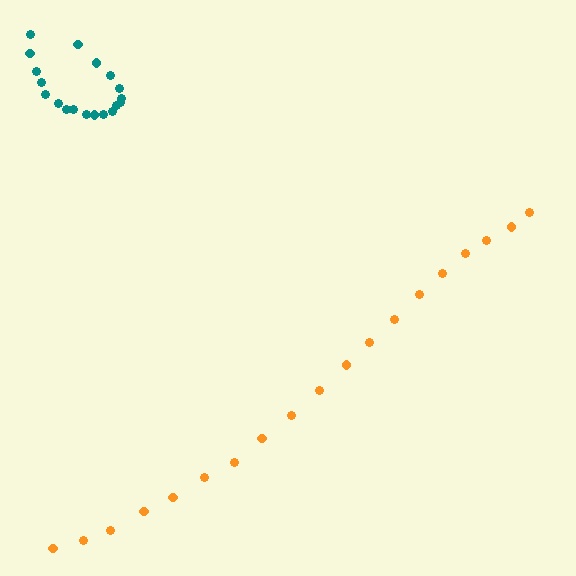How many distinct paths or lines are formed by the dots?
There are 2 distinct paths.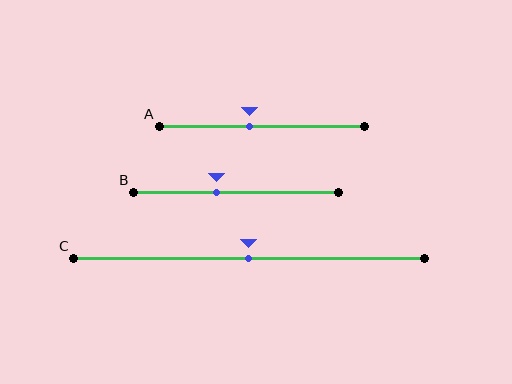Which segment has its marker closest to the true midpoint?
Segment C has its marker closest to the true midpoint.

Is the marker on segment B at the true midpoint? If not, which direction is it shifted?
No, the marker on segment B is shifted to the left by about 10% of the segment length.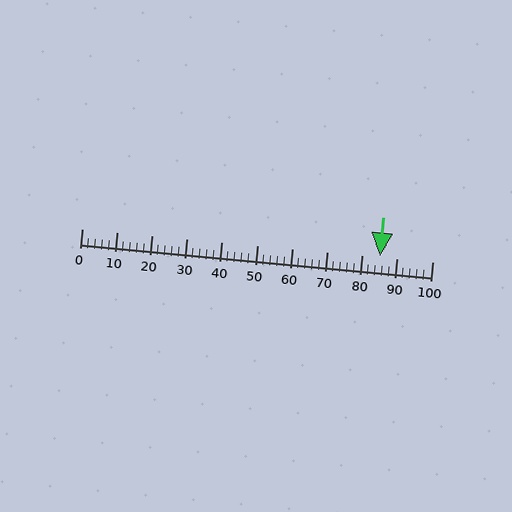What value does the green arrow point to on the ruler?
The green arrow points to approximately 85.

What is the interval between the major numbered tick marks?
The major tick marks are spaced 10 units apart.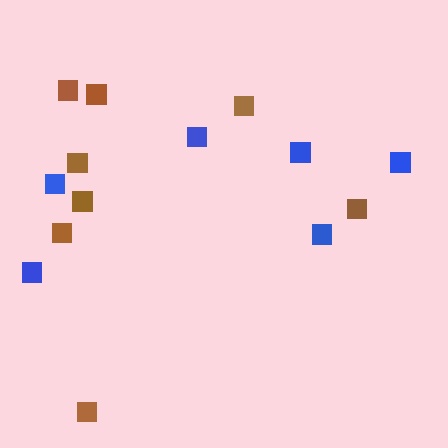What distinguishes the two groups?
There are 2 groups: one group of blue squares (6) and one group of brown squares (8).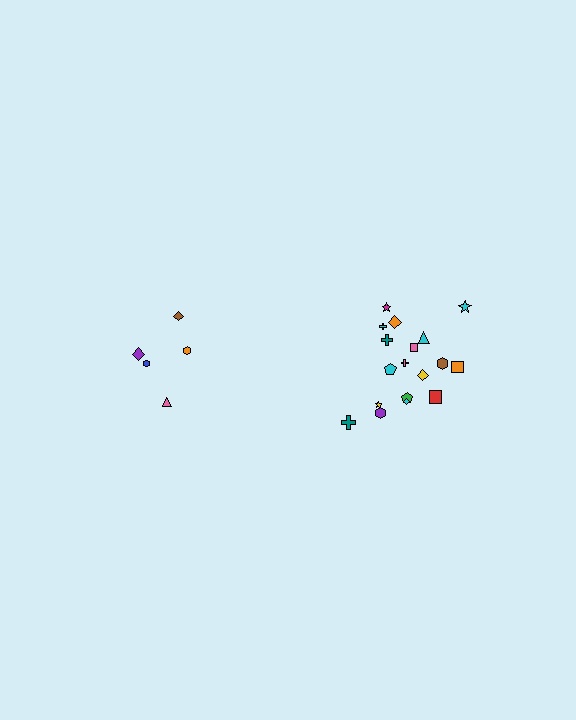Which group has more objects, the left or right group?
The right group.